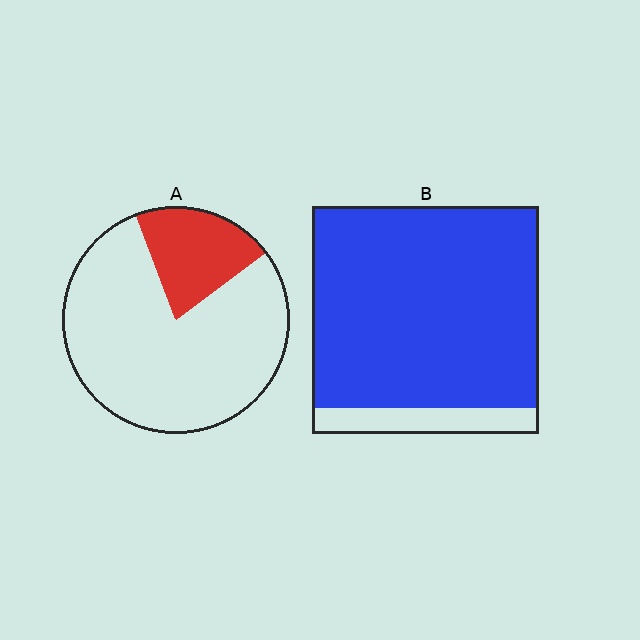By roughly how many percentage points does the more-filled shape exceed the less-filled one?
By roughly 70 percentage points (B over A).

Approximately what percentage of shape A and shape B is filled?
A is approximately 20% and B is approximately 90%.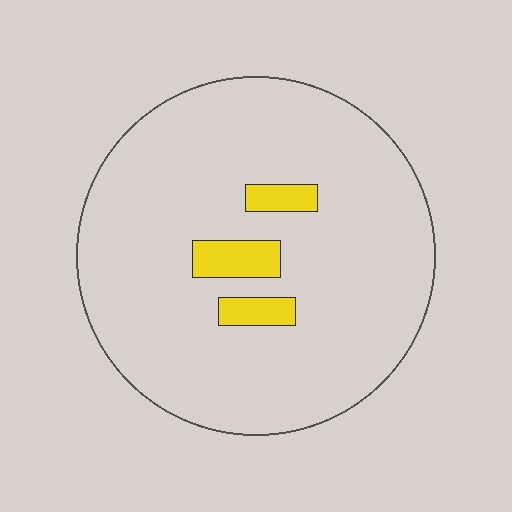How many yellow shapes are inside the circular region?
3.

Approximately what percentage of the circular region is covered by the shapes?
Approximately 10%.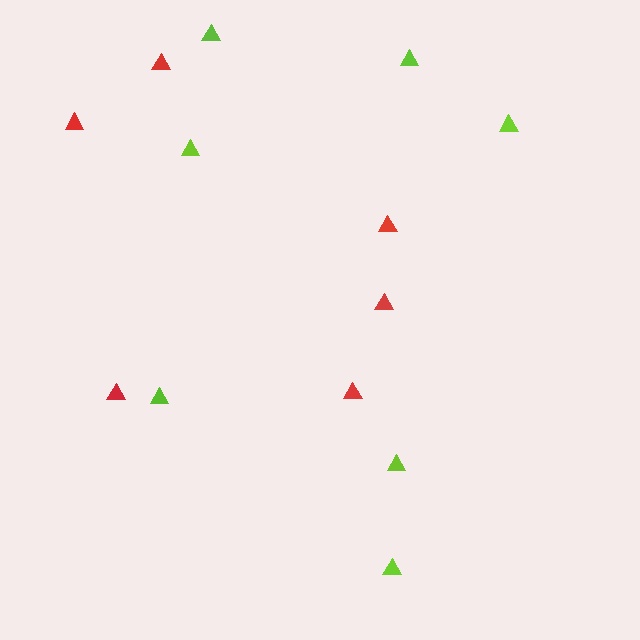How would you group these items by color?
There are 2 groups: one group of red triangles (6) and one group of lime triangles (7).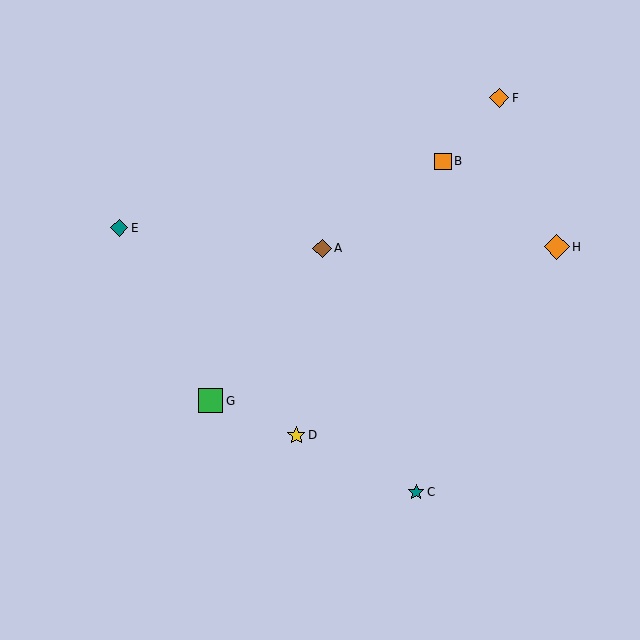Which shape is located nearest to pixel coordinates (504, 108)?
The orange diamond (labeled F) at (499, 98) is nearest to that location.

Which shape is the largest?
The green square (labeled G) is the largest.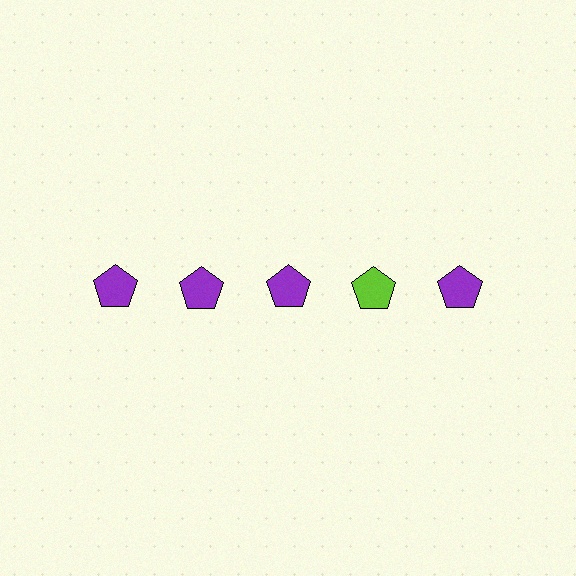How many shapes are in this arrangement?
There are 5 shapes arranged in a grid pattern.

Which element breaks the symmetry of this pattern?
The lime pentagon in the top row, second from right column breaks the symmetry. All other shapes are purple pentagons.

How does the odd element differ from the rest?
It has a different color: lime instead of purple.